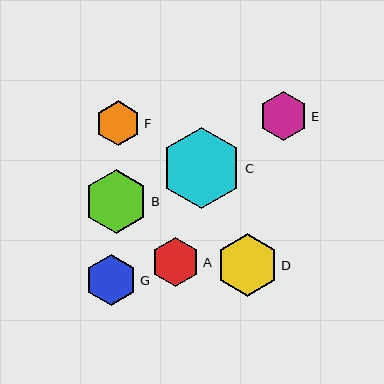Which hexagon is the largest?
Hexagon C is the largest with a size of approximately 80 pixels.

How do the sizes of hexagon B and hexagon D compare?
Hexagon B and hexagon D are approximately the same size.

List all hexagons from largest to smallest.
From largest to smallest: C, B, D, G, E, A, F.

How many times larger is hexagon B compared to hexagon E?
Hexagon B is approximately 1.3 times the size of hexagon E.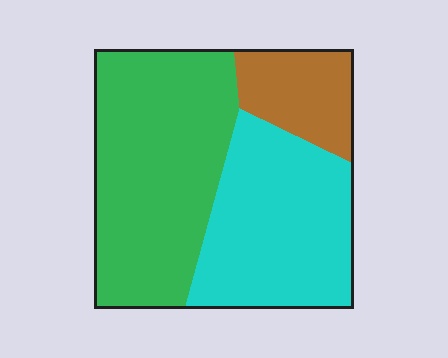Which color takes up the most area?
Green, at roughly 50%.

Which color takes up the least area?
Brown, at roughly 15%.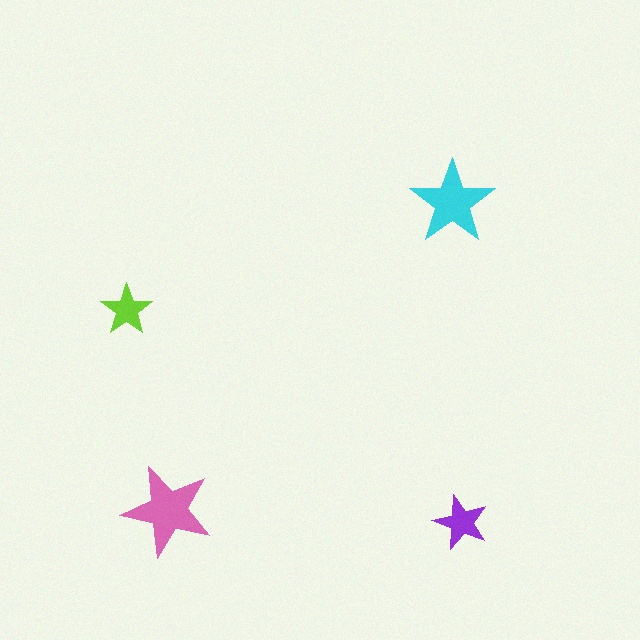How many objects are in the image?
There are 4 objects in the image.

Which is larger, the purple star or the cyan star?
The cyan one.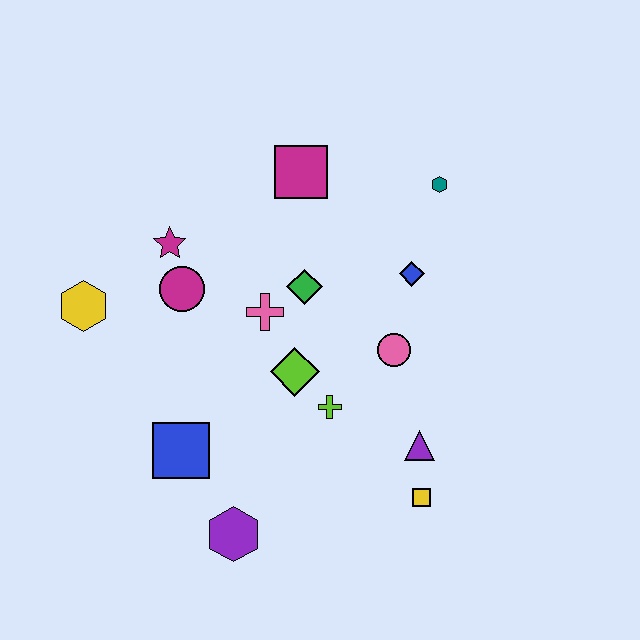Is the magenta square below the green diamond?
No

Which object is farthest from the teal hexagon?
The purple hexagon is farthest from the teal hexagon.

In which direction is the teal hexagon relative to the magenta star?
The teal hexagon is to the right of the magenta star.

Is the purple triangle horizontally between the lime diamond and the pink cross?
No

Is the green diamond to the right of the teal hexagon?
No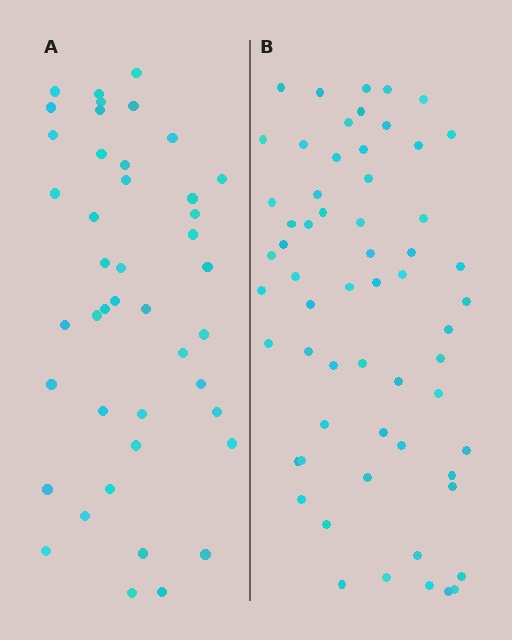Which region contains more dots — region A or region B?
Region B (the right region) has more dots.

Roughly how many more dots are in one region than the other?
Region B has approximately 15 more dots than region A.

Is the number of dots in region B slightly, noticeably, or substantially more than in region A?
Region B has noticeably more, but not dramatically so. The ratio is roughly 1.4 to 1.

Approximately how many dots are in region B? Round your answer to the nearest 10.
About 60 dots.